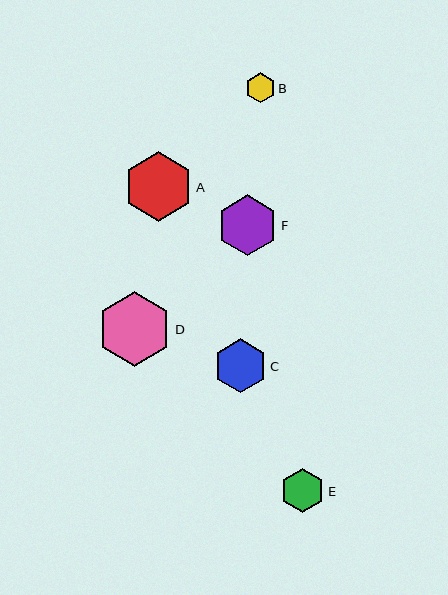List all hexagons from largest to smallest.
From largest to smallest: D, A, F, C, E, B.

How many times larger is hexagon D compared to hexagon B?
Hexagon D is approximately 2.5 times the size of hexagon B.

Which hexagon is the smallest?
Hexagon B is the smallest with a size of approximately 30 pixels.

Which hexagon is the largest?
Hexagon D is the largest with a size of approximately 75 pixels.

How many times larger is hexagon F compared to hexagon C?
Hexagon F is approximately 1.1 times the size of hexagon C.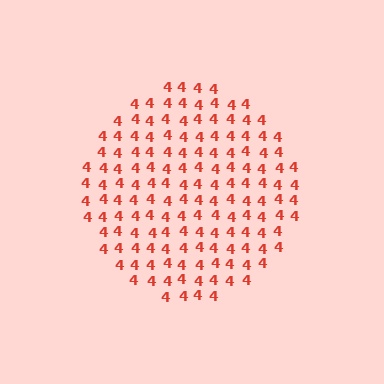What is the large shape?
The large shape is a circle.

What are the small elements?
The small elements are digit 4's.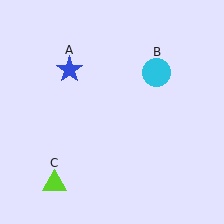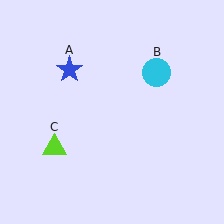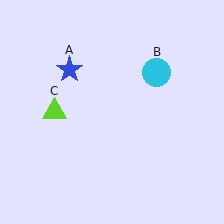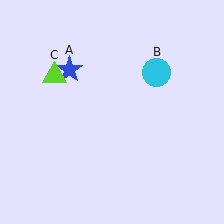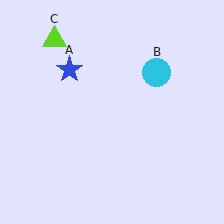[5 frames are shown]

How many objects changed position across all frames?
1 object changed position: lime triangle (object C).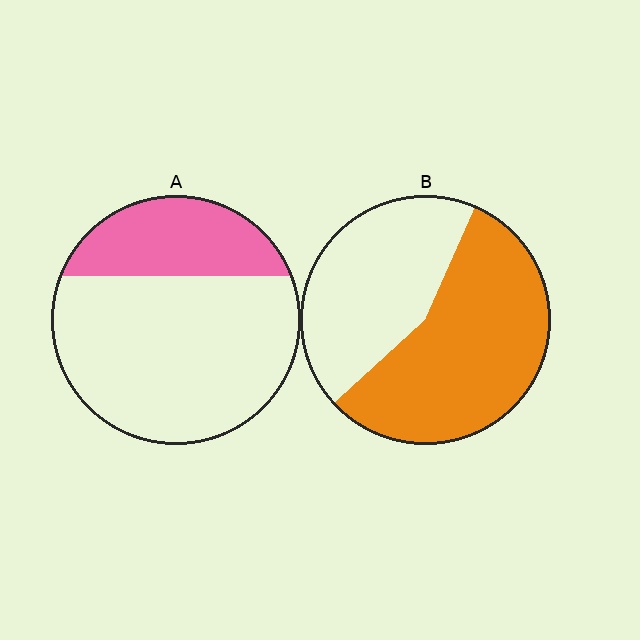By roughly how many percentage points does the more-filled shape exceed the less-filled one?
By roughly 30 percentage points (B over A).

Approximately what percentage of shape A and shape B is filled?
A is approximately 30% and B is approximately 55%.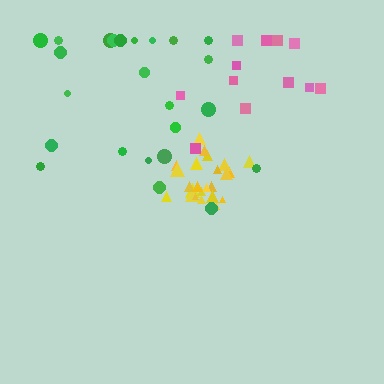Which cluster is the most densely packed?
Yellow.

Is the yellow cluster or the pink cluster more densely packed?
Yellow.